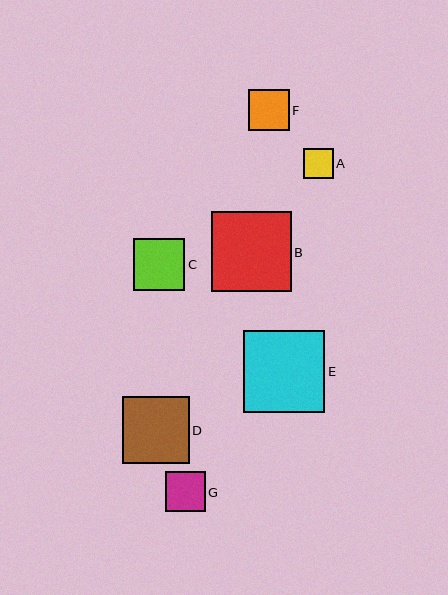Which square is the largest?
Square E is the largest with a size of approximately 81 pixels.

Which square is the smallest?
Square A is the smallest with a size of approximately 30 pixels.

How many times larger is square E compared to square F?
Square E is approximately 2.0 times the size of square F.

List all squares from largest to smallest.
From largest to smallest: E, B, D, C, F, G, A.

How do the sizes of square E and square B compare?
Square E and square B are approximately the same size.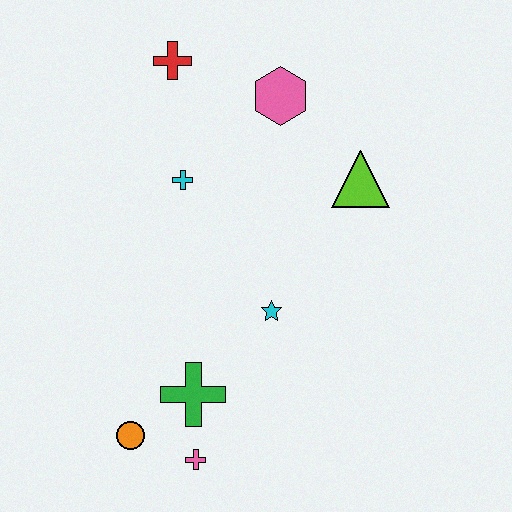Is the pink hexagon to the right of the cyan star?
Yes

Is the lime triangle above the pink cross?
Yes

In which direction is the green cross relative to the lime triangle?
The green cross is below the lime triangle.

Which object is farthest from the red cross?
The pink cross is farthest from the red cross.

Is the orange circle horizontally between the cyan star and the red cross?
No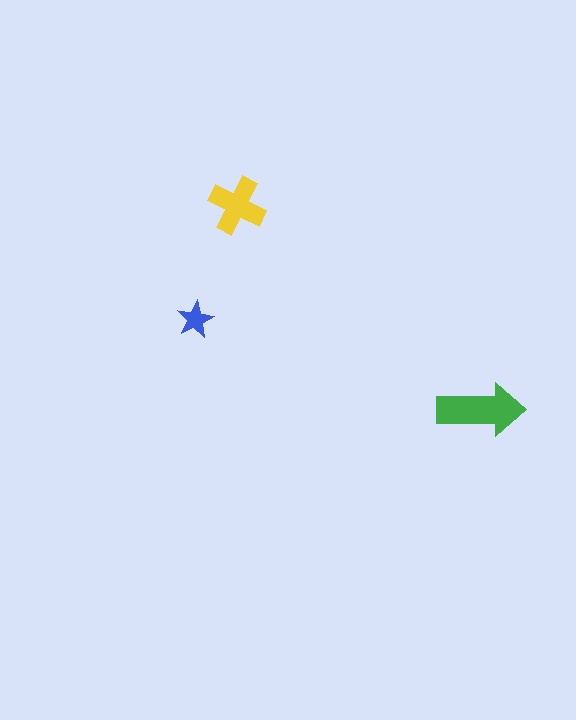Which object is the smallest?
The blue star.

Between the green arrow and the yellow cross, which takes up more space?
The green arrow.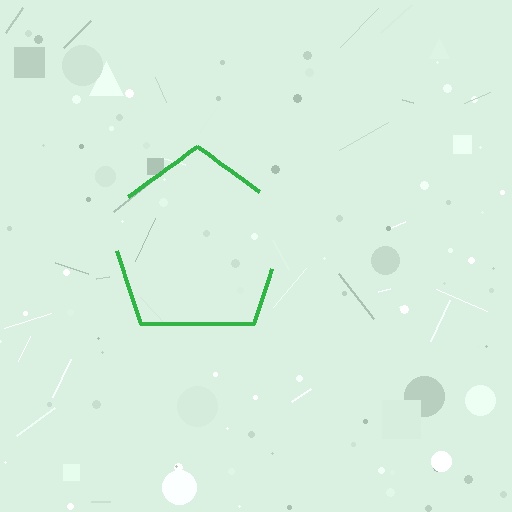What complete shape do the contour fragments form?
The contour fragments form a pentagon.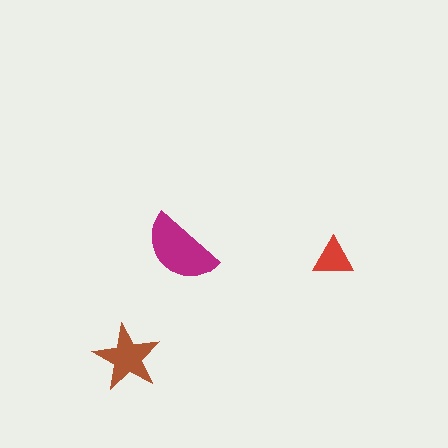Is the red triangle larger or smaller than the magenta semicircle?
Smaller.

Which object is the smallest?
The red triangle.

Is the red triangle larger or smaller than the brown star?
Smaller.